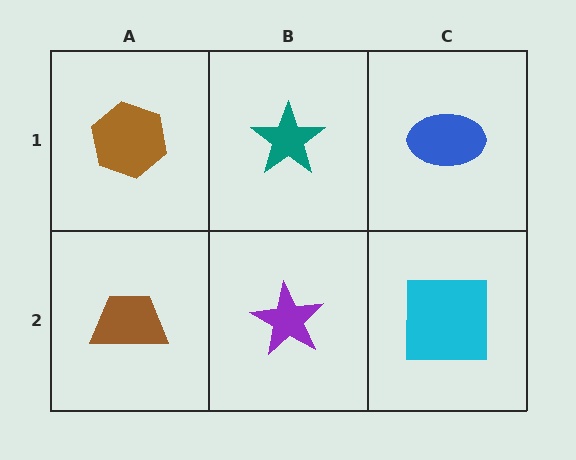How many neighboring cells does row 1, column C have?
2.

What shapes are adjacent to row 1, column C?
A cyan square (row 2, column C), a teal star (row 1, column B).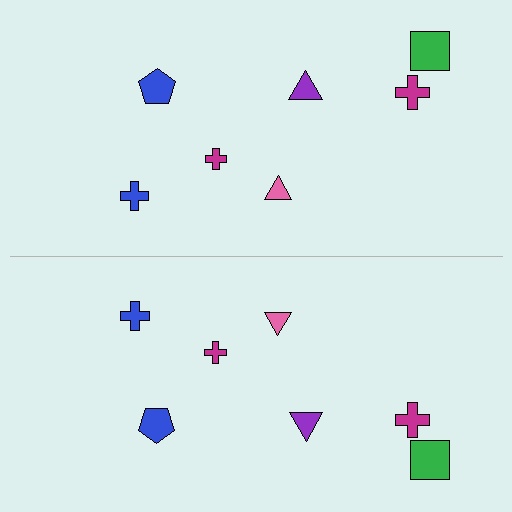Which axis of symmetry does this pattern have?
The pattern has a horizontal axis of symmetry running through the center of the image.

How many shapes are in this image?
There are 14 shapes in this image.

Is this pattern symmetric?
Yes, this pattern has bilateral (reflection) symmetry.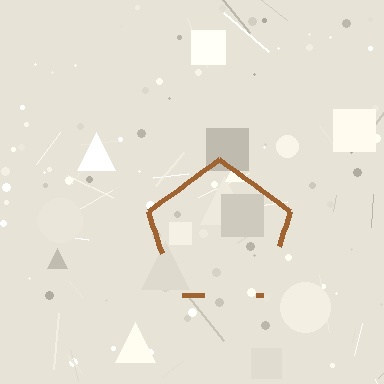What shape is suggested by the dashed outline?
The dashed outline suggests a pentagon.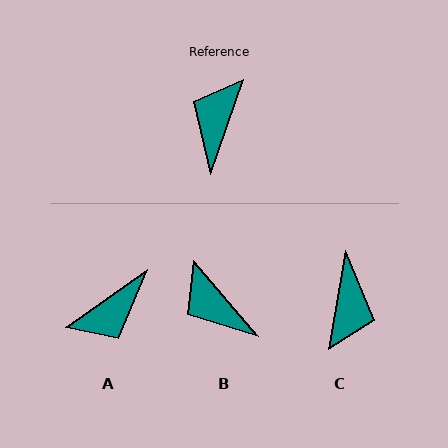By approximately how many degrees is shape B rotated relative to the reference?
Approximately 60 degrees counter-clockwise.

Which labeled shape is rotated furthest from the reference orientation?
C, about 171 degrees away.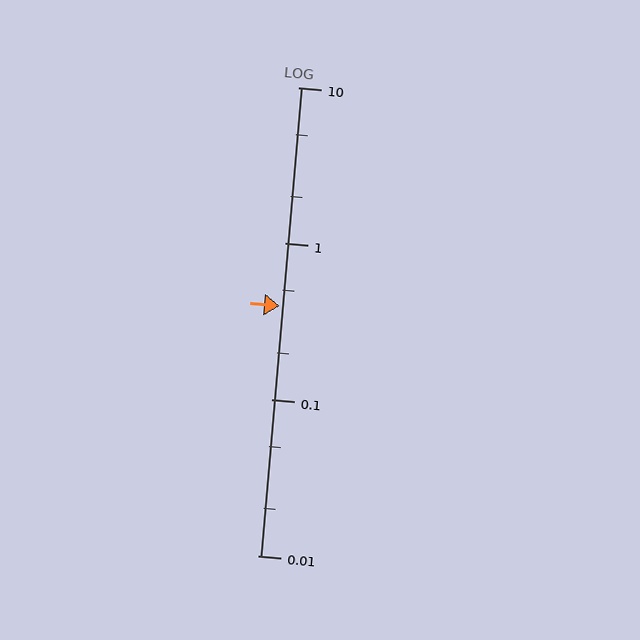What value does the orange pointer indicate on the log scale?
The pointer indicates approximately 0.4.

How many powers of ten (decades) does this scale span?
The scale spans 3 decades, from 0.01 to 10.